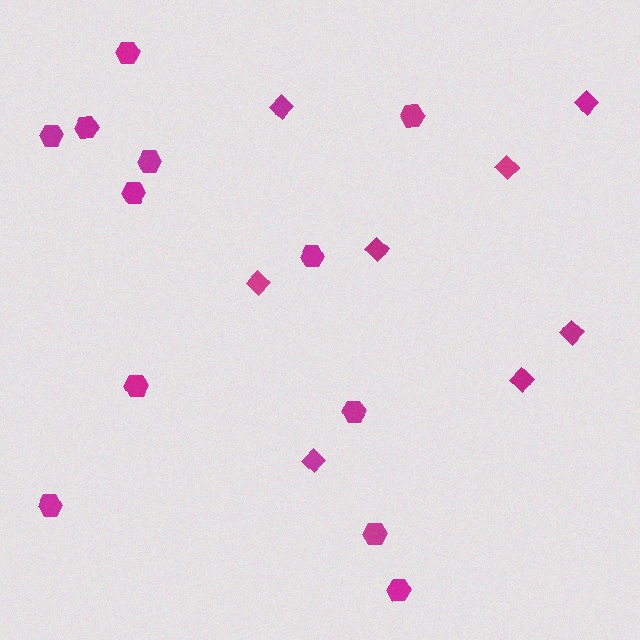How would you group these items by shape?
There are 2 groups: one group of diamonds (8) and one group of hexagons (12).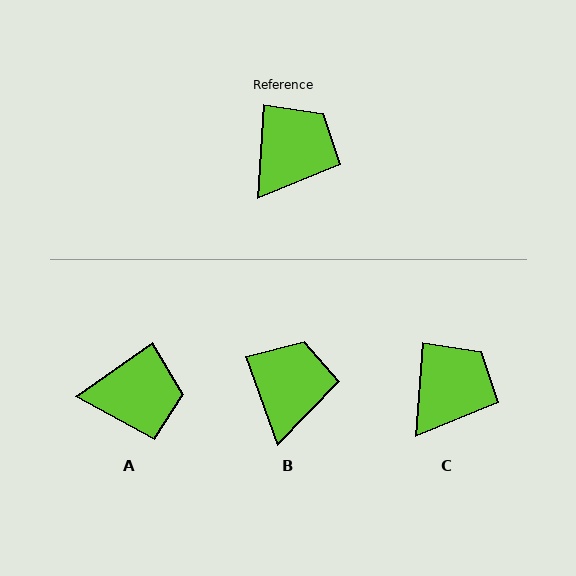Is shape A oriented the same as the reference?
No, it is off by about 51 degrees.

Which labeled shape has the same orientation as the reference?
C.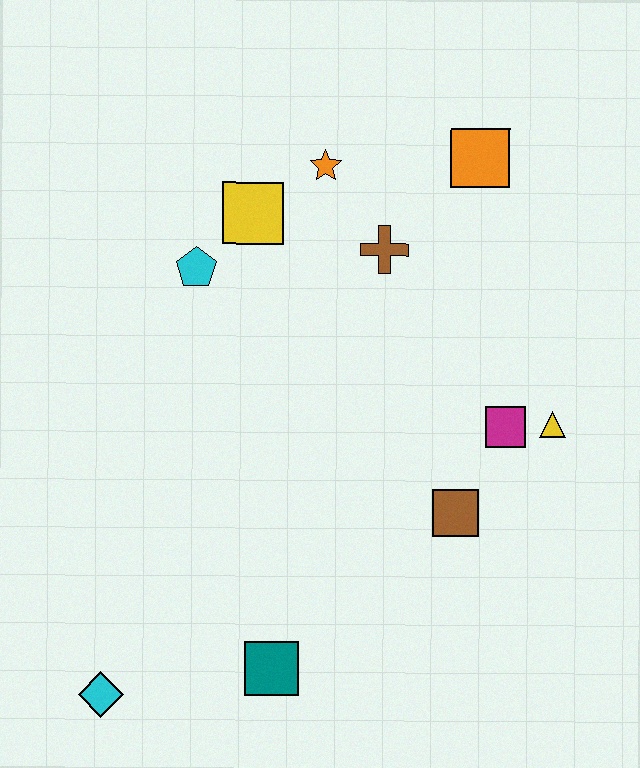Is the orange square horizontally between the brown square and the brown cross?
No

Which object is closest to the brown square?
The magenta square is closest to the brown square.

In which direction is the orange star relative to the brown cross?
The orange star is above the brown cross.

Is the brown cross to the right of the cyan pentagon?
Yes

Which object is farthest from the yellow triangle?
The cyan diamond is farthest from the yellow triangle.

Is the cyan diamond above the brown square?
No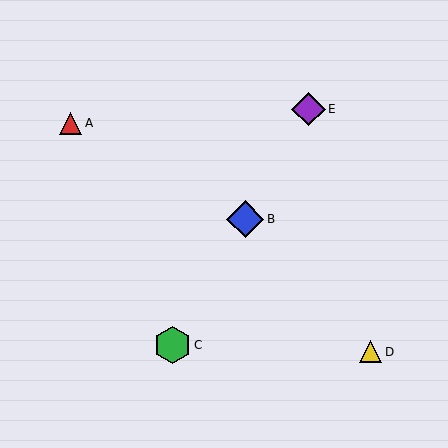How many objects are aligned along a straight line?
3 objects (B, C, E) are aligned along a straight line.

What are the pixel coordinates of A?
Object A is at (71, 123).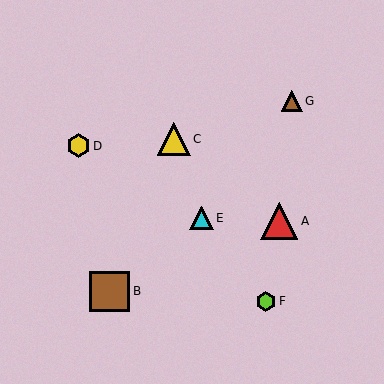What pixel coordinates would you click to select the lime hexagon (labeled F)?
Click at (266, 301) to select the lime hexagon F.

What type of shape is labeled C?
Shape C is a yellow triangle.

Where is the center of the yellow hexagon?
The center of the yellow hexagon is at (78, 146).